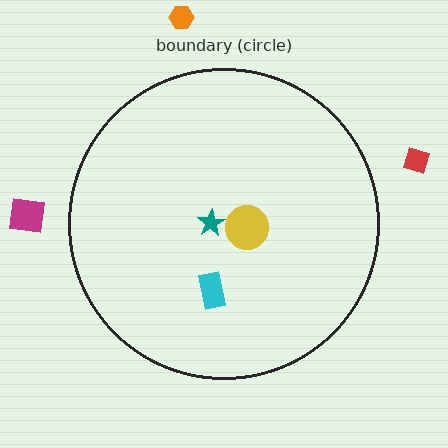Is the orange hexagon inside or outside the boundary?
Outside.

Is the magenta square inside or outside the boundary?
Outside.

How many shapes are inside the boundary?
3 inside, 3 outside.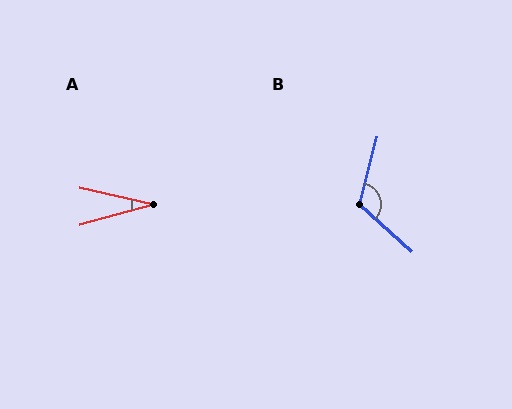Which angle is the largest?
B, at approximately 118 degrees.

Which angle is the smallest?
A, at approximately 28 degrees.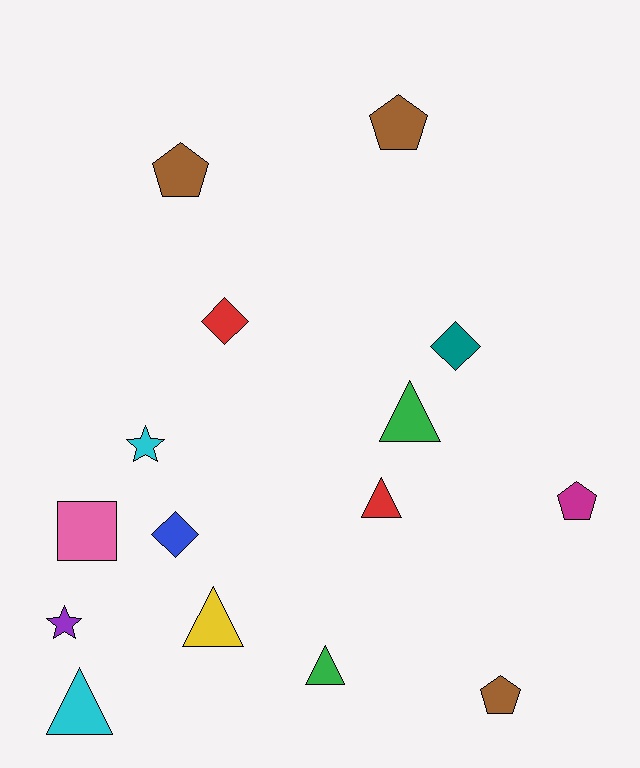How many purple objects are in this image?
There is 1 purple object.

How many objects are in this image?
There are 15 objects.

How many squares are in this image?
There is 1 square.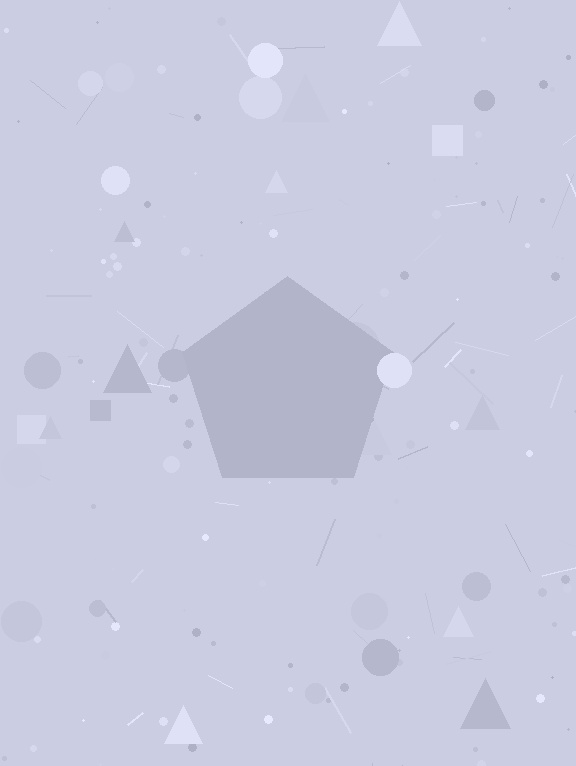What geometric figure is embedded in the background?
A pentagon is embedded in the background.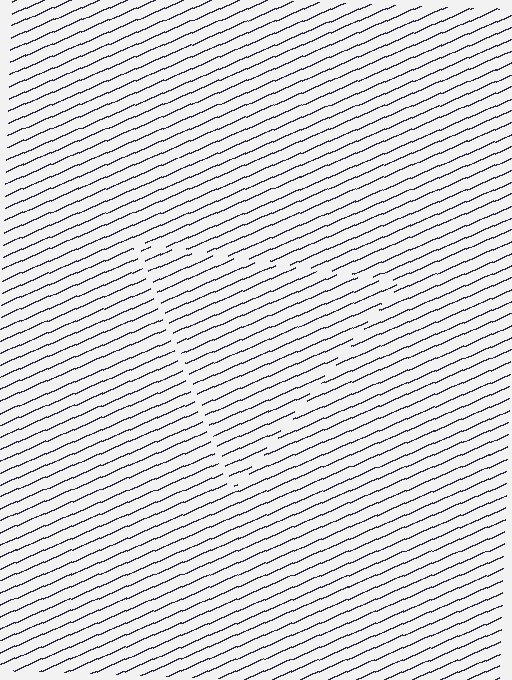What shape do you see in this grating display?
An illusory triangle. The interior of the shape contains the same grating, shifted by half a period — the contour is defined by the phase discontinuity where line-ends from the inner and outer gratings abut.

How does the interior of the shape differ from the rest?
The interior of the shape contains the same grating, shifted by half a period — the contour is defined by the phase discontinuity where line-ends from the inner and outer gratings abut.